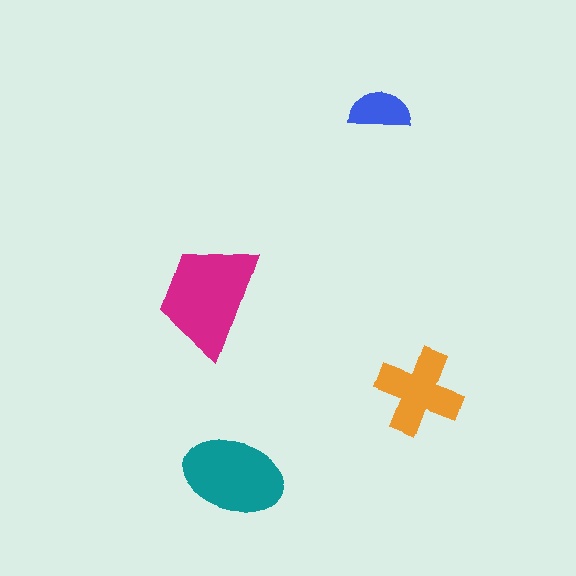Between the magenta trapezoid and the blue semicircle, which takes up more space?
The magenta trapezoid.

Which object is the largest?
The magenta trapezoid.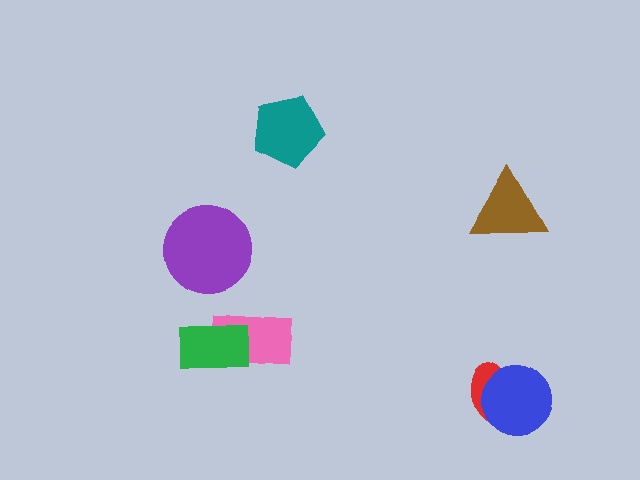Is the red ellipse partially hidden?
Yes, it is partially covered by another shape.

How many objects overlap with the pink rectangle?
1 object overlaps with the pink rectangle.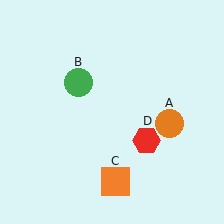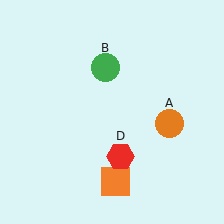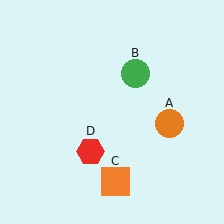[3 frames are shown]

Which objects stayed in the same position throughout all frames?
Orange circle (object A) and orange square (object C) remained stationary.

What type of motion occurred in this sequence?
The green circle (object B), red hexagon (object D) rotated clockwise around the center of the scene.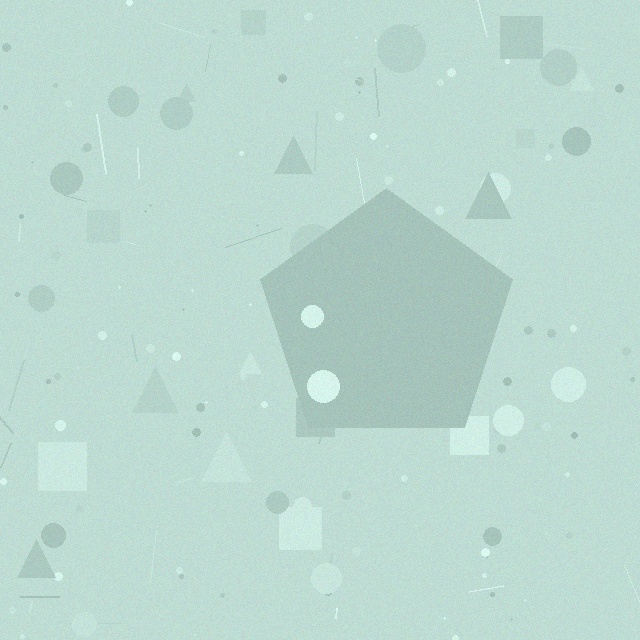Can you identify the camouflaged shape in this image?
The camouflaged shape is a pentagon.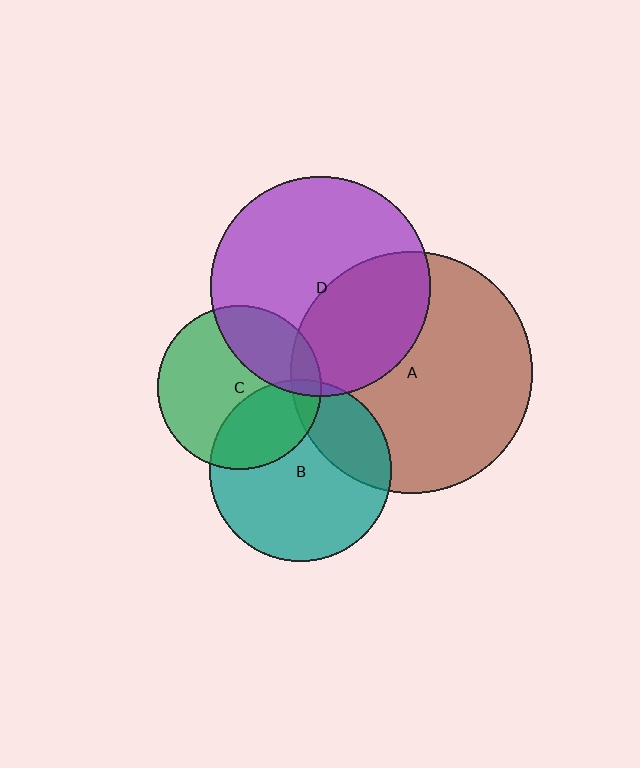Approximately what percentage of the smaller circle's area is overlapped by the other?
Approximately 30%.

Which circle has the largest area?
Circle A (brown).